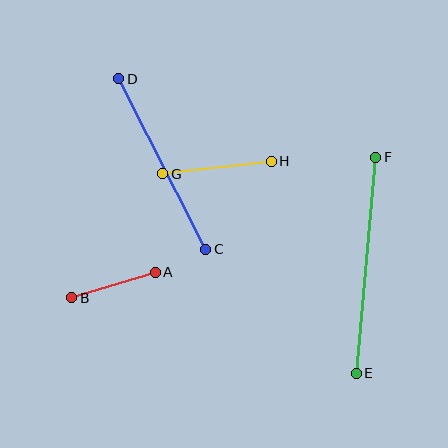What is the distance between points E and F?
The distance is approximately 217 pixels.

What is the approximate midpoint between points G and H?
The midpoint is at approximately (217, 167) pixels.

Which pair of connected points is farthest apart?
Points E and F are farthest apart.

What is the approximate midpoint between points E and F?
The midpoint is at approximately (366, 265) pixels.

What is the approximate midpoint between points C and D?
The midpoint is at approximately (162, 164) pixels.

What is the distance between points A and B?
The distance is approximately 87 pixels.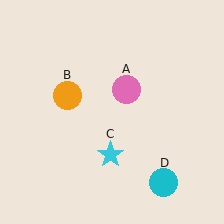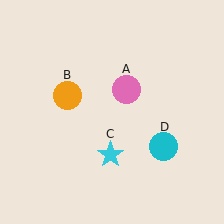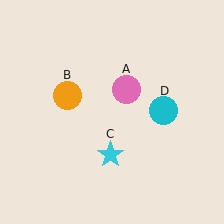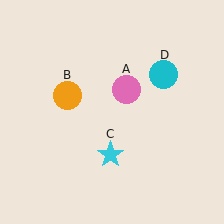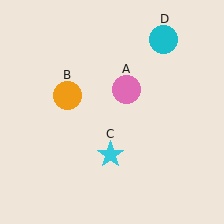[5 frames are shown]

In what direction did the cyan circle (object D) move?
The cyan circle (object D) moved up.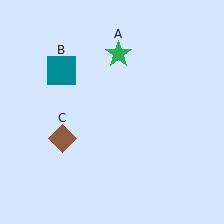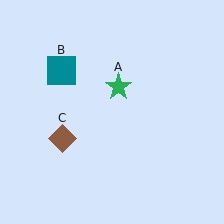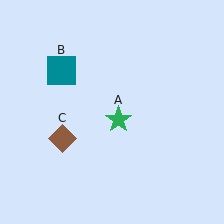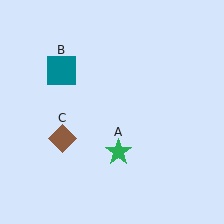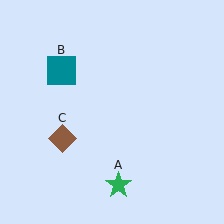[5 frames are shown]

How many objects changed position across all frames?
1 object changed position: green star (object A).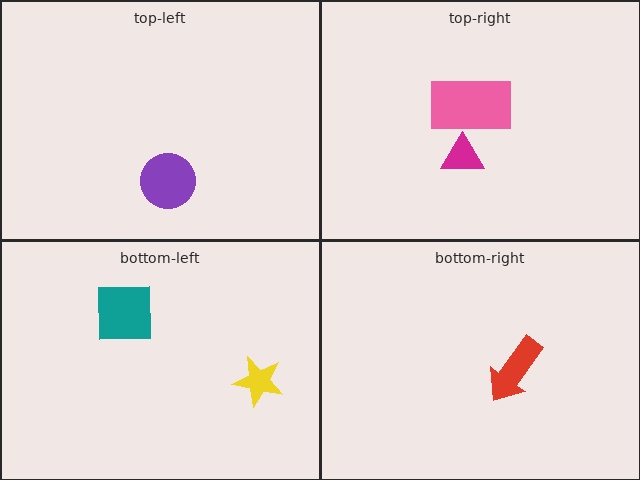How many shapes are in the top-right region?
2.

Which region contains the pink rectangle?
The top-right region.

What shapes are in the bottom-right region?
The red arrow.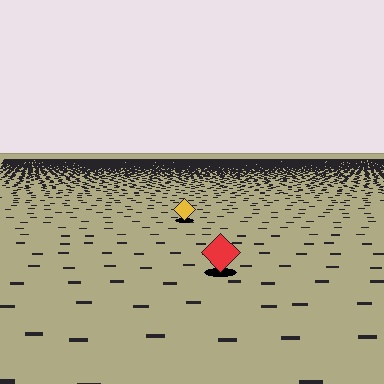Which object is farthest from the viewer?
The yellow diamond is farthest from the viewer. It appears smaller and the ground texture around it is denser.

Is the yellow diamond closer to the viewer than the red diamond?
No. The red diamond is closer — you can tell from the texture gradient: the ground texture is coarser near it.